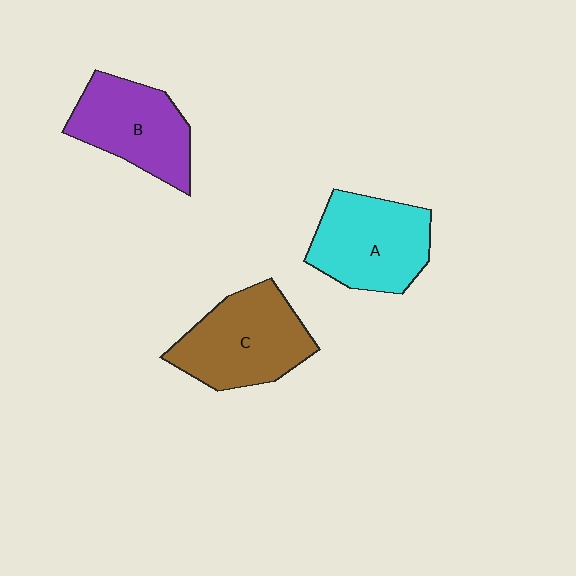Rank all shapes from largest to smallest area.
From largest to smallest: C (brown), A (cyan), B (purple).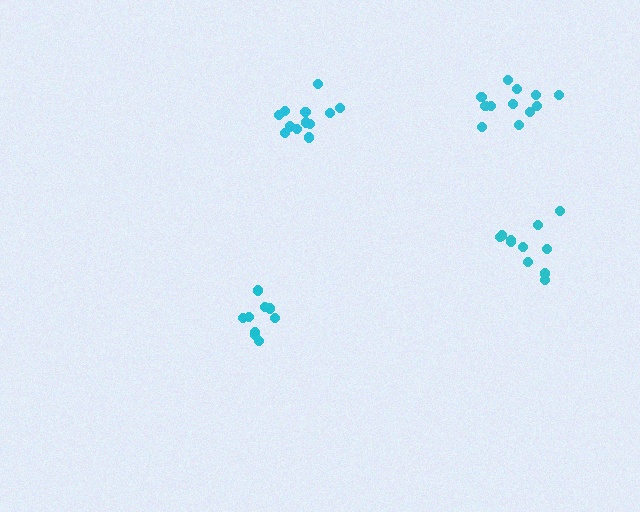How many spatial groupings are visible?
There are 4 spatial groupings.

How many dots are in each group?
Group 1: 9 dots, Group 2: 12 dots, Group 3: 12 dots, Group 4: 11 dots (44 total).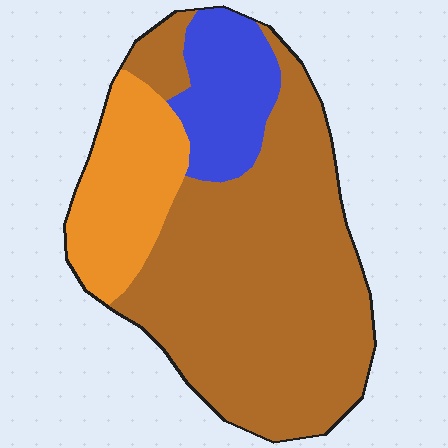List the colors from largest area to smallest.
From largest to smallest: brown, orange, blue.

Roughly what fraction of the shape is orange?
Orange covers around 20% of the shape.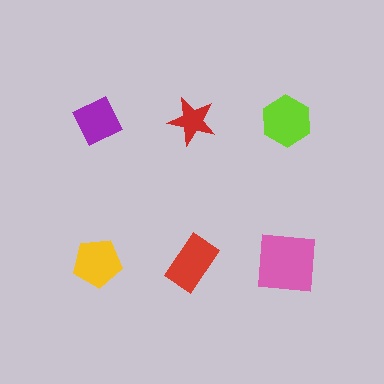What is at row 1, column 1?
A purple diamond.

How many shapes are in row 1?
3 shapes.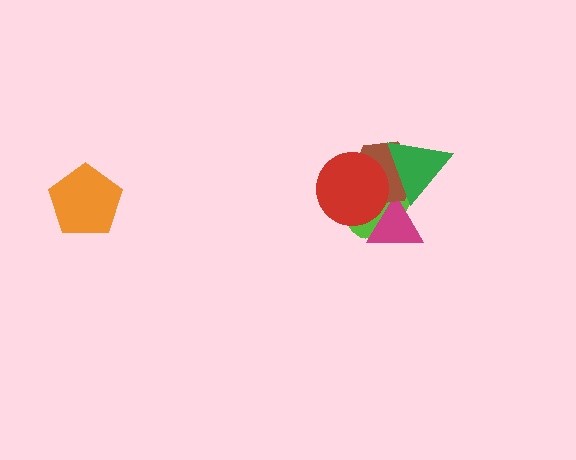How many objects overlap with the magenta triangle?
4 objects overlap with the magenta triangle.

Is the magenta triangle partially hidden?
Yes, it is partially covered by another shape.